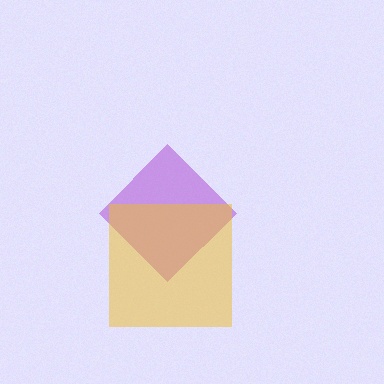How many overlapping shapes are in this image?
There are 2 overlapping shapes in the image.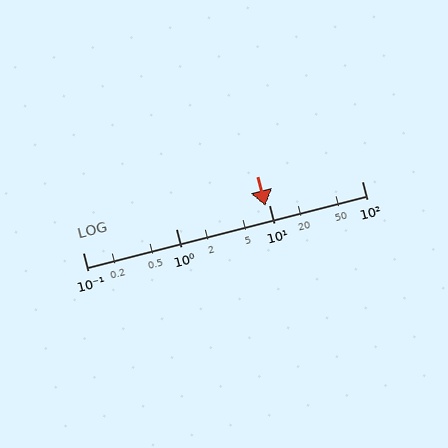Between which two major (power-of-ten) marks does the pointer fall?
The pointer is between 1 and 10.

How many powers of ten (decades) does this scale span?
The scale spans 3 decades, from 0.1 to 100.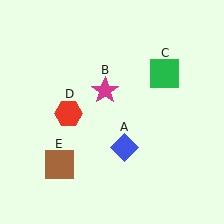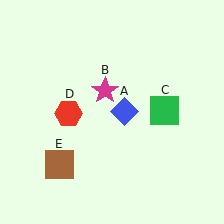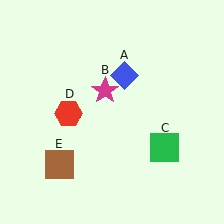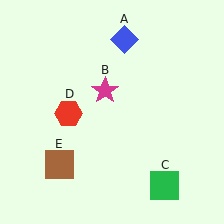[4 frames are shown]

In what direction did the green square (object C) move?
The green square (object C) moved down.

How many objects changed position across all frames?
2 objects changed position: blue diamond (object A), green square (object C).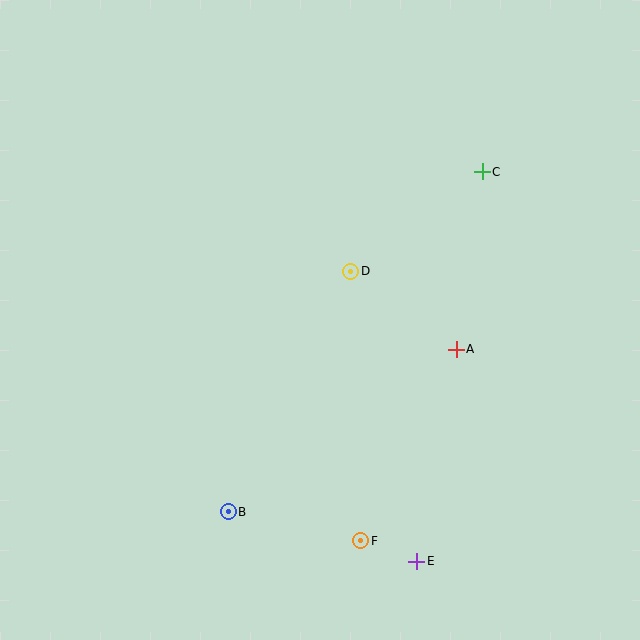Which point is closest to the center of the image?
Point D at (351, 271) is closest to the center.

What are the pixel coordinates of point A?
Point A is at (456, 349).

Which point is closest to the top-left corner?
Point D is closest to the top-left corner.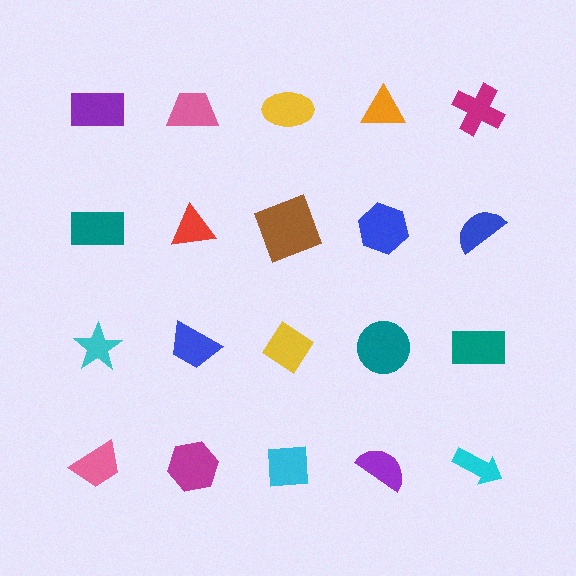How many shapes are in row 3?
5 shapes.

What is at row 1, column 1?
A purple rectangle.